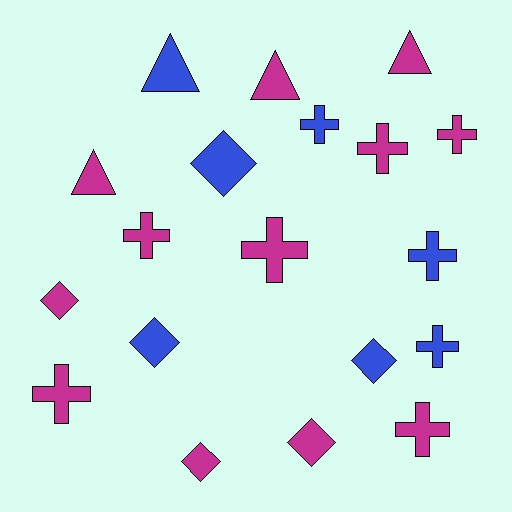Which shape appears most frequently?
Cross, with 9 objects.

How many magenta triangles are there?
There are 3 magenta triangles.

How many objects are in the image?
There are 19 objects.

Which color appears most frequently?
Magenta, with 12 objects.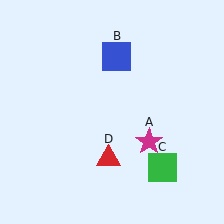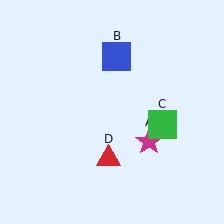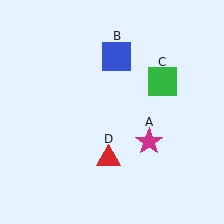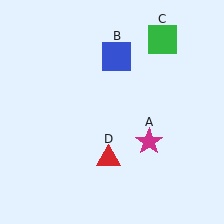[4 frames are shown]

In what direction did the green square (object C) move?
The green square (object C) moved up.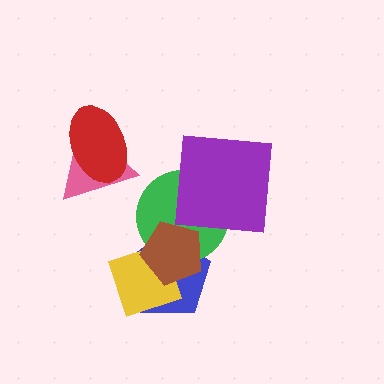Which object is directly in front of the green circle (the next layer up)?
The purple square is directly in front of the green circle.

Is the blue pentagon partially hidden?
Yes, it is partially covered by another shape.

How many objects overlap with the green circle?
4 objects overlap with the green circle.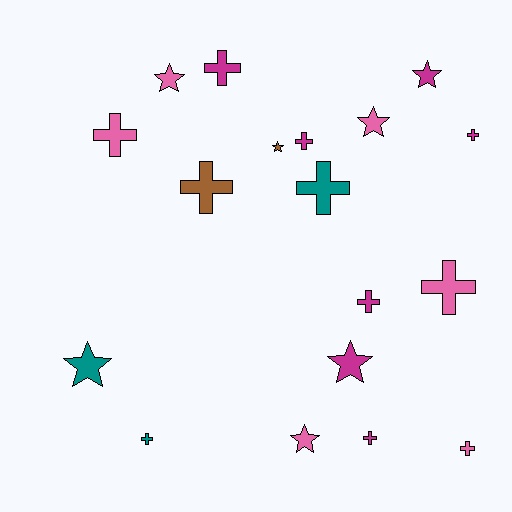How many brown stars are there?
There is 1 brown star.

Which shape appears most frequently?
Cross, with 11 objects.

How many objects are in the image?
There are 18 objects.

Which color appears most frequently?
Magenta, with 7 objects.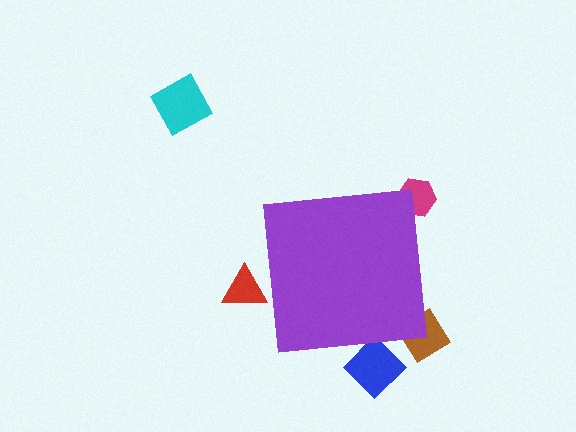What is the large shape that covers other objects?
A purple square.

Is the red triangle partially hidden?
Yes, the red triangle is partially hidden behind the purple square.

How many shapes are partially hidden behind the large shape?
4 shapes are partially hidden.